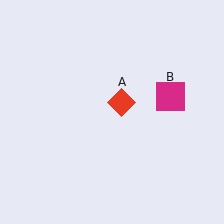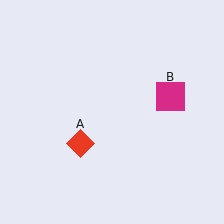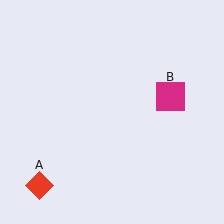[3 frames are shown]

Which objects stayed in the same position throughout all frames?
Magenta square (object B) remained stationary.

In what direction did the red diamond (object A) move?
The red diamond (object A) moved down and to the left.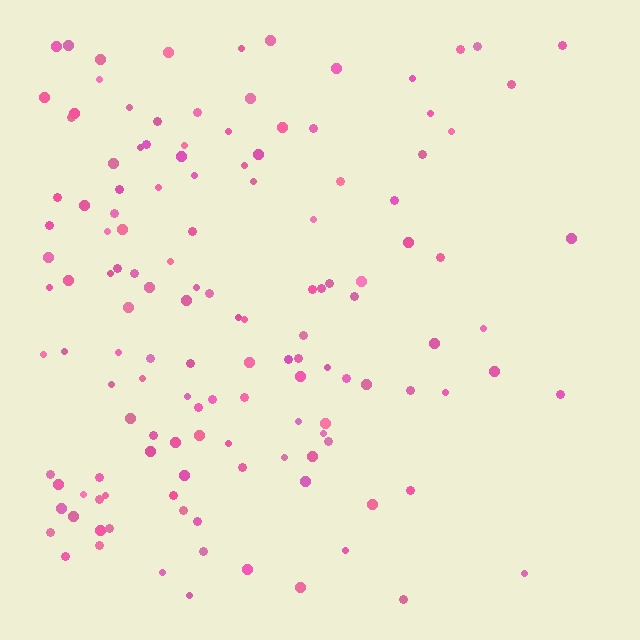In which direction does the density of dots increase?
From right to left, with the left side densest.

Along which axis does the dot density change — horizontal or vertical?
Horizontal.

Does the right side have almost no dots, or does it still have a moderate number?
Still a moderate number, just noticeably fewer than the left.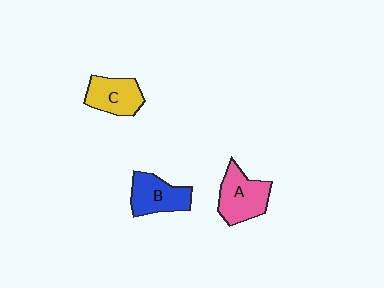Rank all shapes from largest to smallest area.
From largest to smallest: A (pink), B (blue), C (yellow).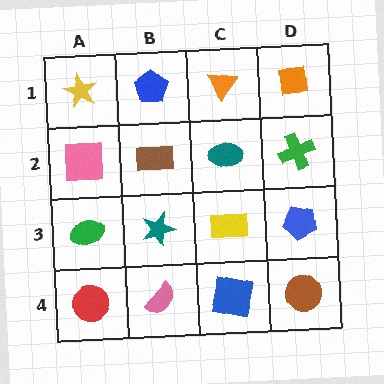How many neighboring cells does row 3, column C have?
4.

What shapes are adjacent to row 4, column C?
A yellow rectangle (row 3, column C), a pink semicircle (row 4, column B), a brown circle (row 4, column D).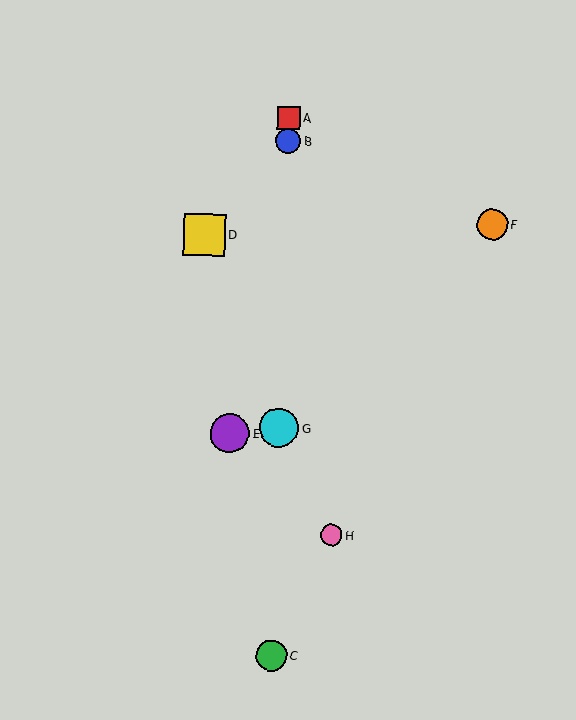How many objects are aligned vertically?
4 objects (A, B, C, G) are aligned vertically.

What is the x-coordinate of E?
Object E is at x≈229.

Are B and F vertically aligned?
No, B is at x≈288 and F is at x≈492.